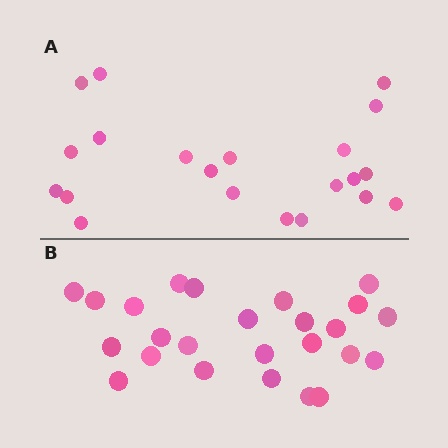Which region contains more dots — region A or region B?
Region B (the bottom region) has more dots.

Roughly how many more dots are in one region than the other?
Region B has about 4 more dots than region A.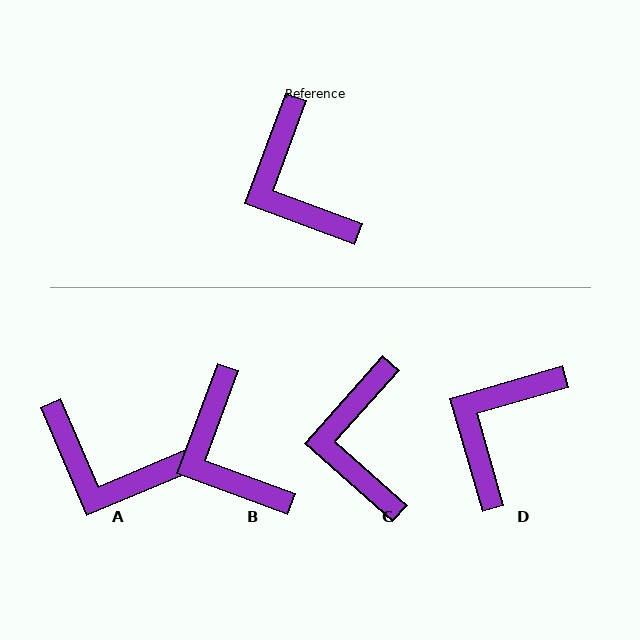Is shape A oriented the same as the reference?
No, it is off by about 43 degrees.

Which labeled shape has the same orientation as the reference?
B.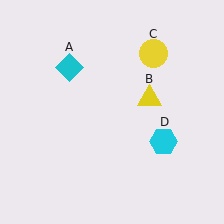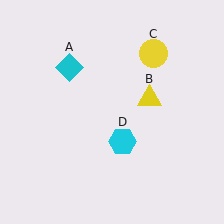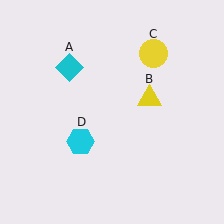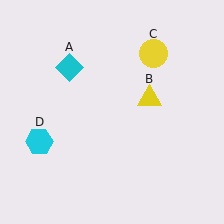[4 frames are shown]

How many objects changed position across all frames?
1 object changed position: cyan hexagon (object D).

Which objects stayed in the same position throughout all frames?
Cyan diamond (object A) and yellow triangle (object B) and yellow circle (object C) remained stationary.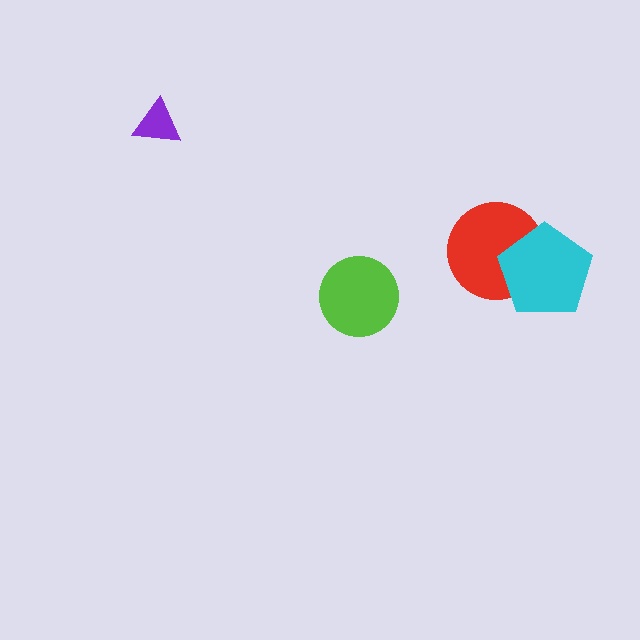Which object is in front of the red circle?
The cyan pentagon is in front of the red circle.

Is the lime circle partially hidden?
No, no other shape covers it.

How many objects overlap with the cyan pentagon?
1 object overlaps with the cyan pentagon.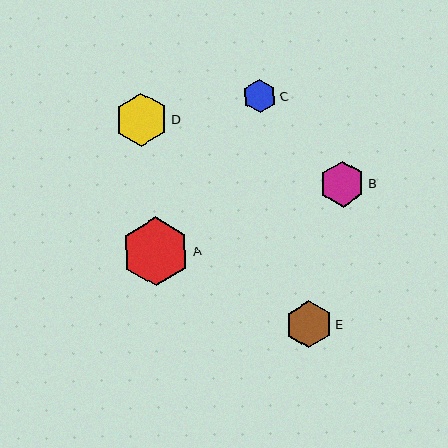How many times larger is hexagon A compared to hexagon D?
Hexagon A is approximately 1.3 times the size of hexagon D.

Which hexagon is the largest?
Hexagon A is the largest with a size of approximately 68 pixels.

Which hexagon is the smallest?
Hexagon C is the smallest with a size of approximately 33 pixels.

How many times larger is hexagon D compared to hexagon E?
Hexagon D is approximately 1.1 times the size of hexagon E.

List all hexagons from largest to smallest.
From largest to smallest: A, D, E, B, C.